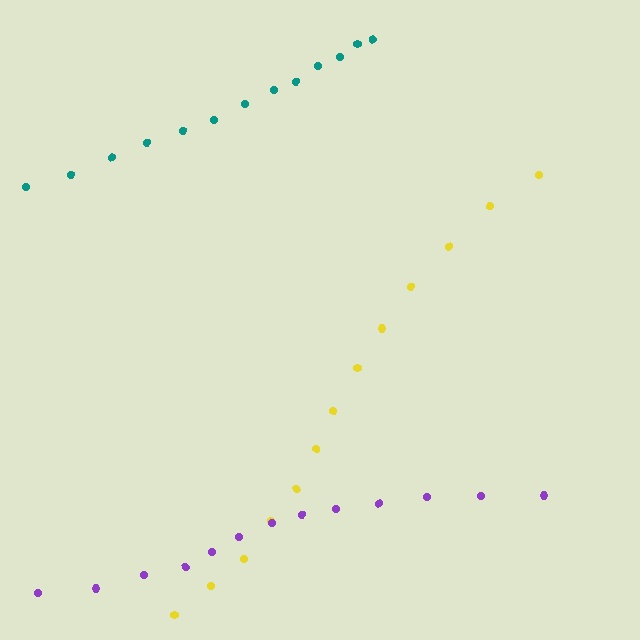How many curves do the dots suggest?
There are 3 distinct paths.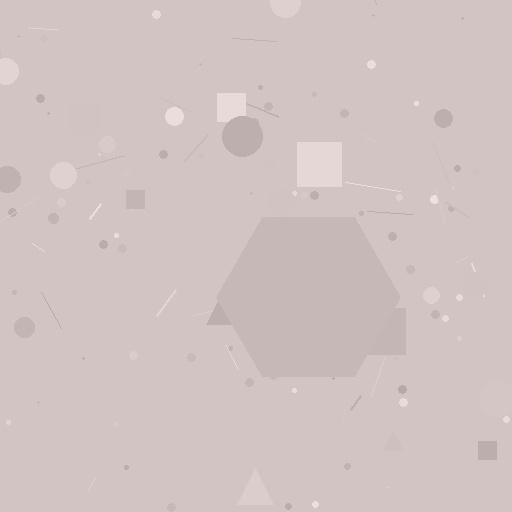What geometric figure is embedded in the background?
A hexagon is embedded in the background.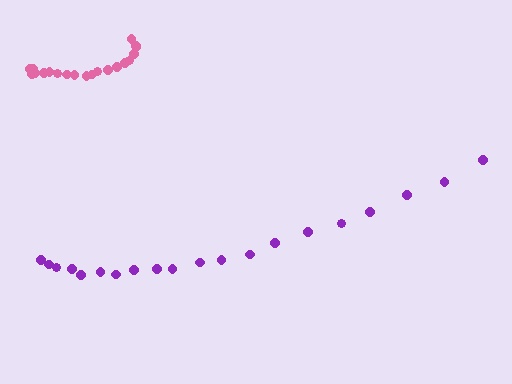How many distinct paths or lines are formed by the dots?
There are 2 distinct paths.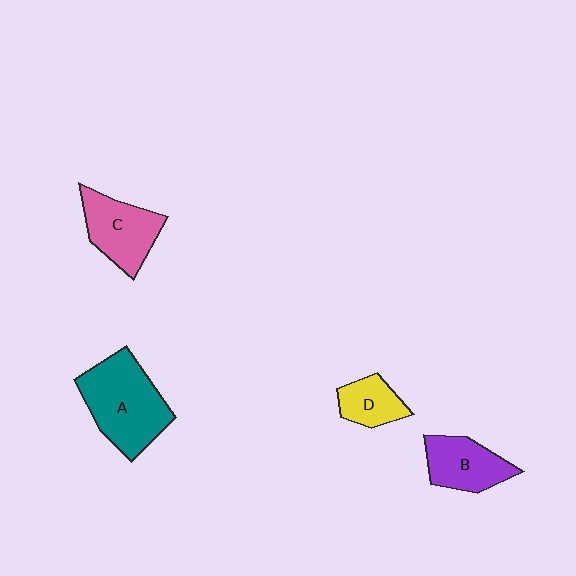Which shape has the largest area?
Shape A (teal).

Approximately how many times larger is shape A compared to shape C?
Approximately 1.4 times.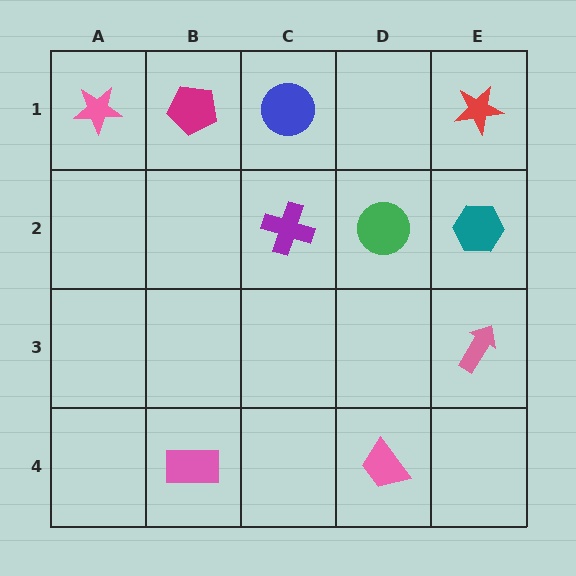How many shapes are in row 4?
2 shapes.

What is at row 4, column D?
A pink trapezoid.